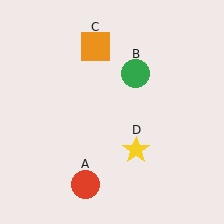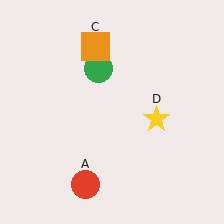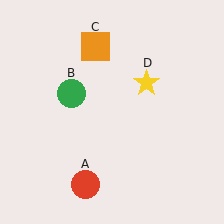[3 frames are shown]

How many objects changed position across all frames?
2 objects changed position: green circle (object B), yellow star (object D).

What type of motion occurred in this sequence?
The green circle (object B), yellow star (object D) rotated counterclockwise around the center of the scene.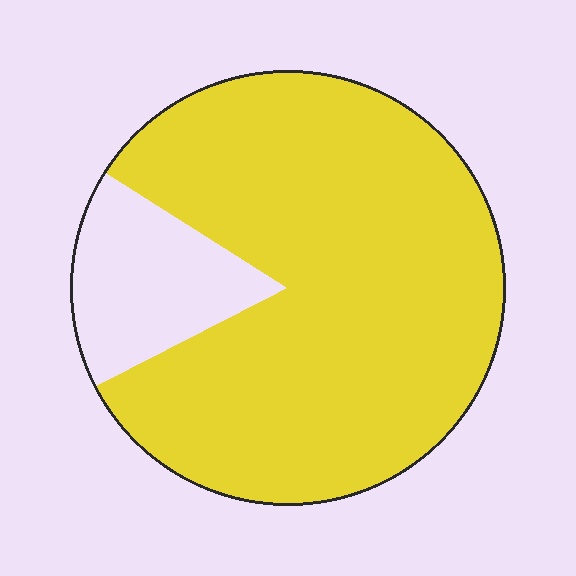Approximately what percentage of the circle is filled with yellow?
Approximately 85%.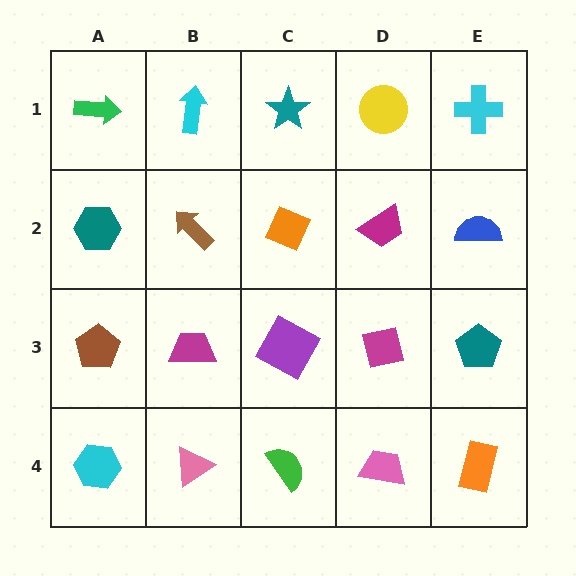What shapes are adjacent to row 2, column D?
A yellow circle (row 1, column D), a magenta square (row 3, column D), an orange diamond (row 2, column C), a blue semicircle (row 2, column E).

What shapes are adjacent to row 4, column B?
A magenta trapezoid (row 3, column B), a cyan hexagon (row 4, column A), a green semicircle (row 4, column C).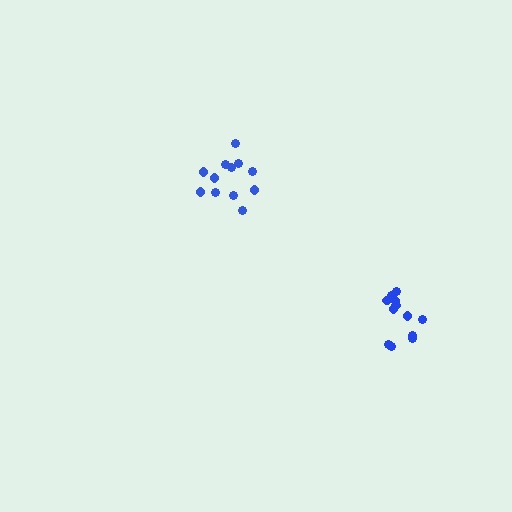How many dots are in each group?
Group 1: 12 dots, Group 2: 12 dots (24 total).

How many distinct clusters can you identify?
There are 2 distinct clusters.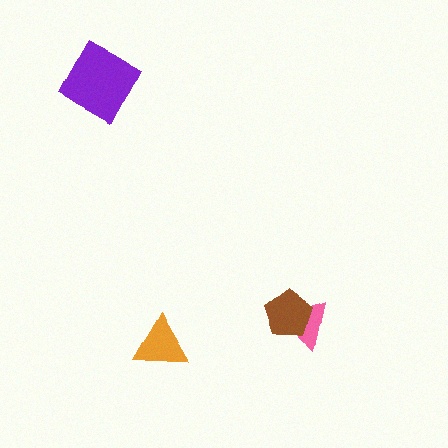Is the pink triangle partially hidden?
Yes, it is partially covered by another shape.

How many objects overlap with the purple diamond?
0 objects overlap with the purple diamond.